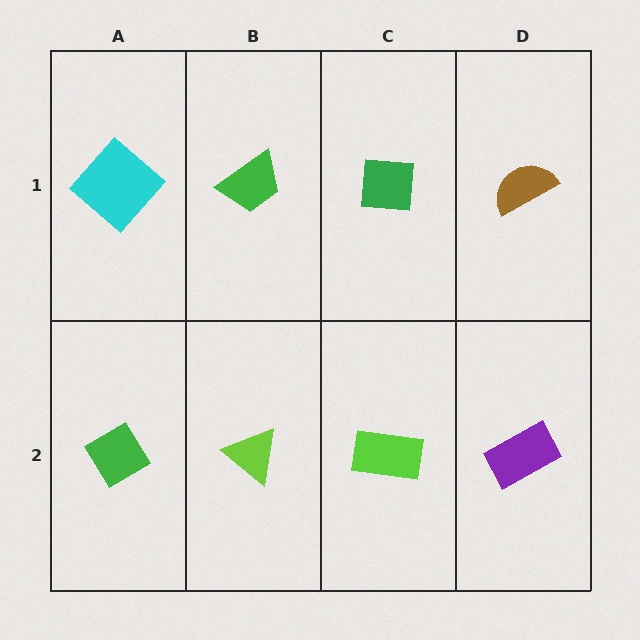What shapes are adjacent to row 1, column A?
A green diamond (row 2, column A), a green trapezoid (row 1, column B).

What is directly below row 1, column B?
A lime triangle.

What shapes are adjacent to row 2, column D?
A brown semicircle (row 1, column D), a lime rectangle (row 2, column C).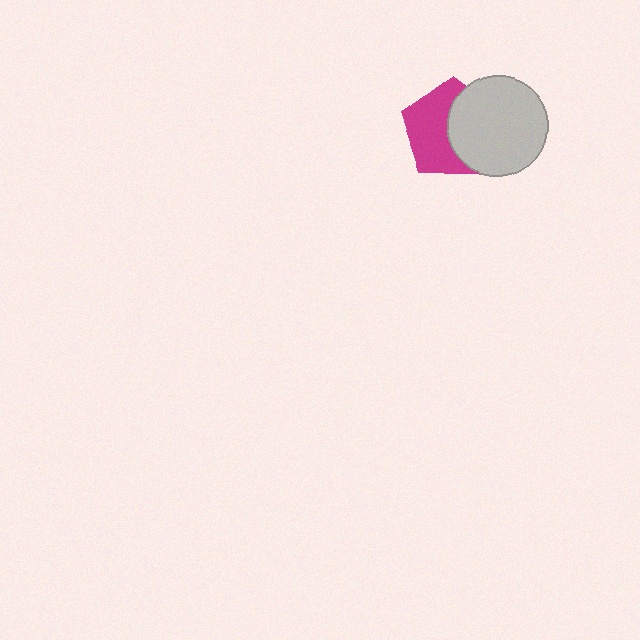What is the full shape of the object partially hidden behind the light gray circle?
The partially hidden object is a magenta pentagon.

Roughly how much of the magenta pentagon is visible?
About half of it is visible (roughly 55%).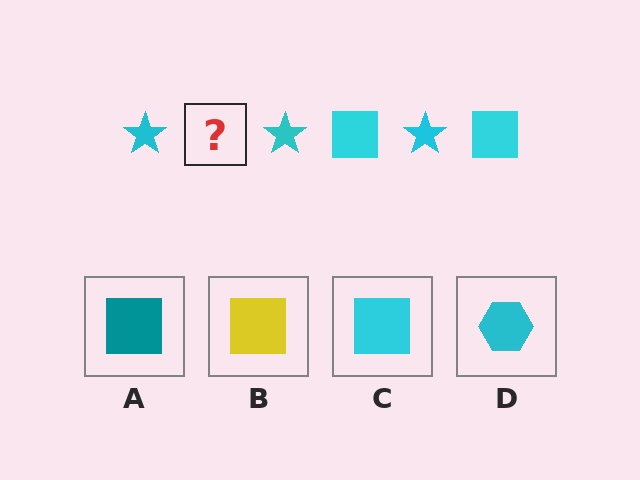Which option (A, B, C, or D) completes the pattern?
C.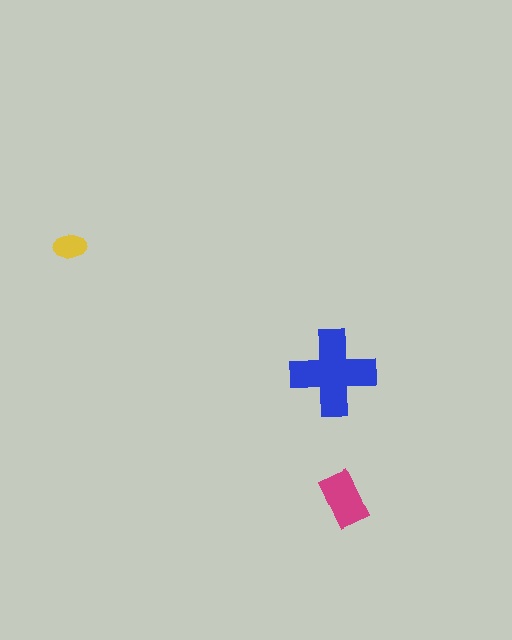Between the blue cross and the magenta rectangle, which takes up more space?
The blue cross.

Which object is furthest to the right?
The magenta rectangle is rightmost.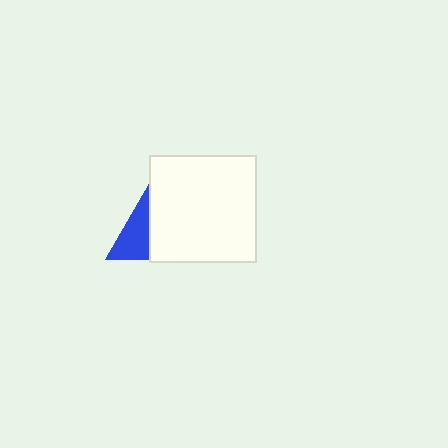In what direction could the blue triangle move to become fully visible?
The blue triangle could move left. That would shift it out from behind the white square entirely.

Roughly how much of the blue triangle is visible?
About half of it is visible (roughly 50%).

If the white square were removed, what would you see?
You would see the complete blue triangle.